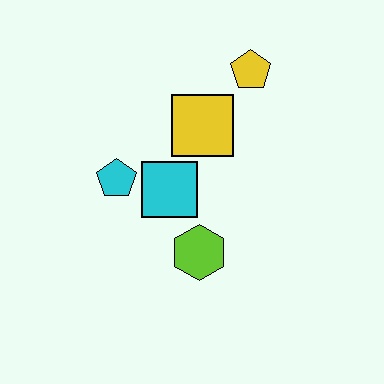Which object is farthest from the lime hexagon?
The yellow pentagon is farthest from the lime hexagon.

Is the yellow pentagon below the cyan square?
No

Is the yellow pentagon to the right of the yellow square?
Yes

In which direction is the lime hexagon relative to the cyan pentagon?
The lime hexagon is to the right of the cyan pentagon.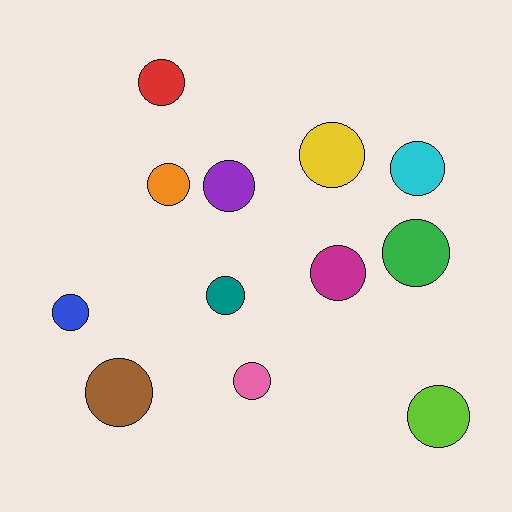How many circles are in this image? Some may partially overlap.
There are 12 circles.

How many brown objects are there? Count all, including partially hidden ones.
There is 1 brown object.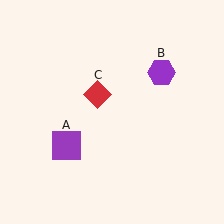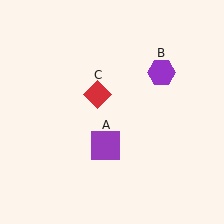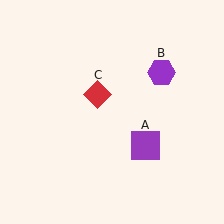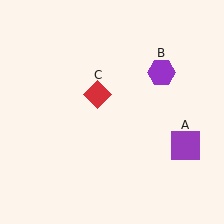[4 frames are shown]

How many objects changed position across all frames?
1 object changed position: purple square (object A).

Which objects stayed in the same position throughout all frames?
Purple hexagon (object B) and red diamond (object C) remained stationary.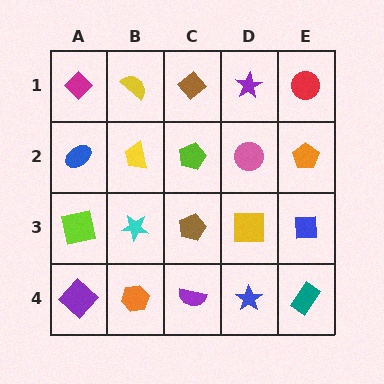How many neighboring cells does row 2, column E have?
3.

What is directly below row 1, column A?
A blue ellipse.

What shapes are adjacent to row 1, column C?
A lime pentagon (row 2, column C), a yellow semicircle (row 1, column B), a purple star (row 1, column D).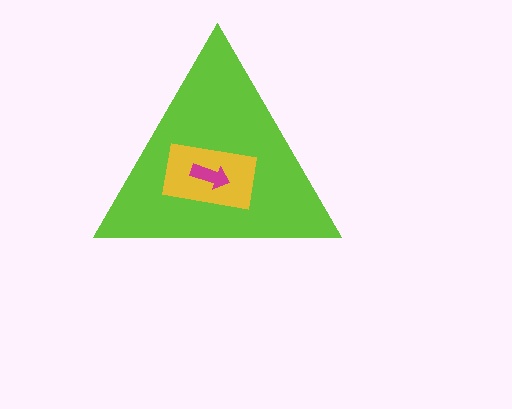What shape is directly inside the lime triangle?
The yellow rectangle.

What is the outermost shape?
The lime triangle.